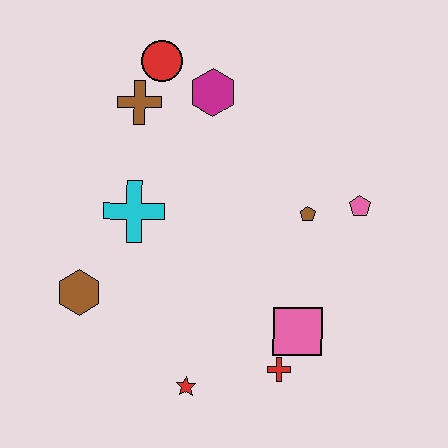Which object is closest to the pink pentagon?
The brown pentagon is closest to the pink pentagon.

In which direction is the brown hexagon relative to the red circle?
The brown hexagon is below the red circle.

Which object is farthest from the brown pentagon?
The brown hexagon is farthest from the brown pentagon.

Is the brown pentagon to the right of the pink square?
Yes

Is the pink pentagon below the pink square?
No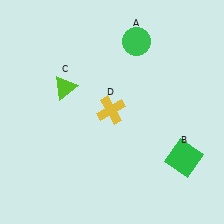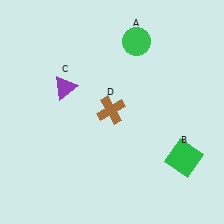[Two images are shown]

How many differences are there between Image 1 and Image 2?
There are 2 differences between the two images.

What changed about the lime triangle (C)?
In Image 1, C is lime. In Image 2, it changed to purple.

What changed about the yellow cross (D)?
In Image 1, D is yellow. In Image 2, it changed to brown.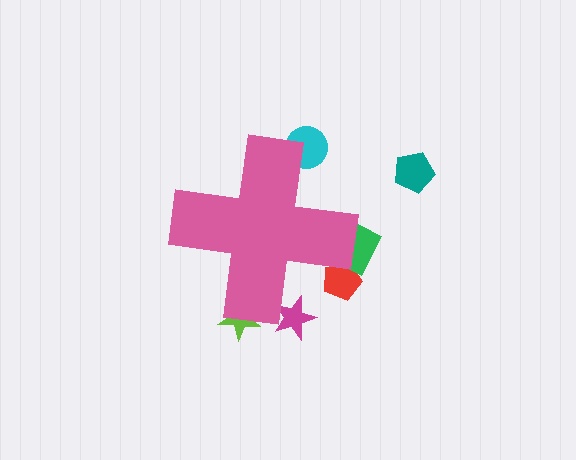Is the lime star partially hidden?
Yes, the lime star is partially hidden behind the pink cross.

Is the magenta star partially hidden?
Yes, the magenta star is partially hidden behind the pink cross.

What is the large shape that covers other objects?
A pink cross.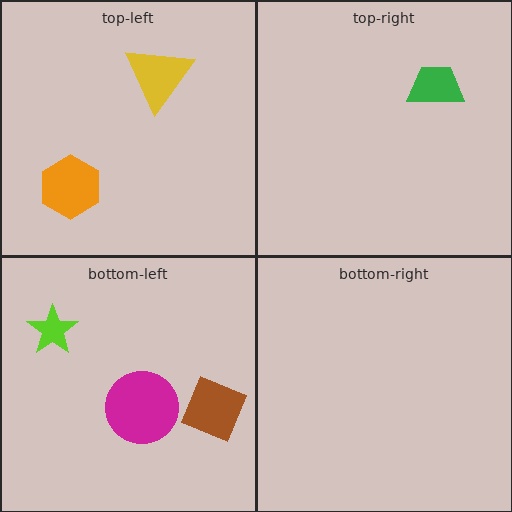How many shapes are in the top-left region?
2.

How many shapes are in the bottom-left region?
3.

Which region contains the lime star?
The bottom-left region.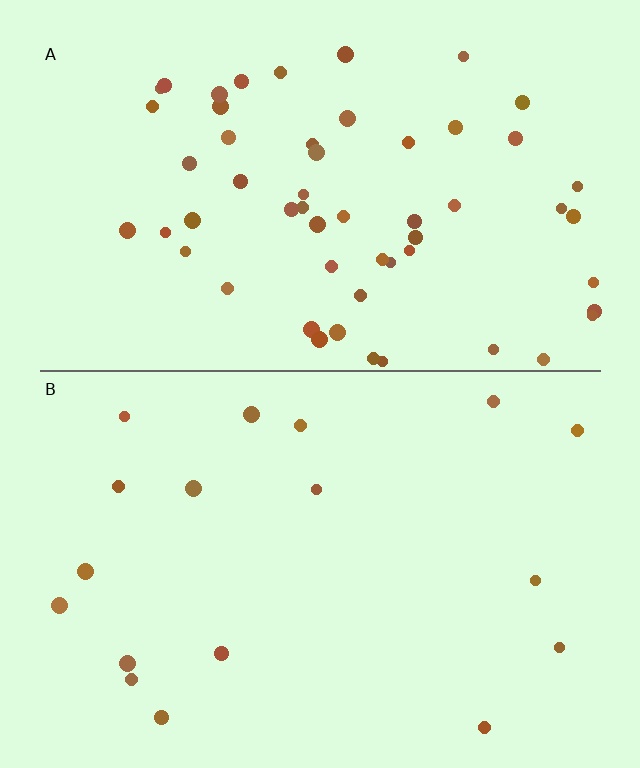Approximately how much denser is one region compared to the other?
Approximately 3.2× — region A over region B.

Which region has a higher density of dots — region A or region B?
A (the top).